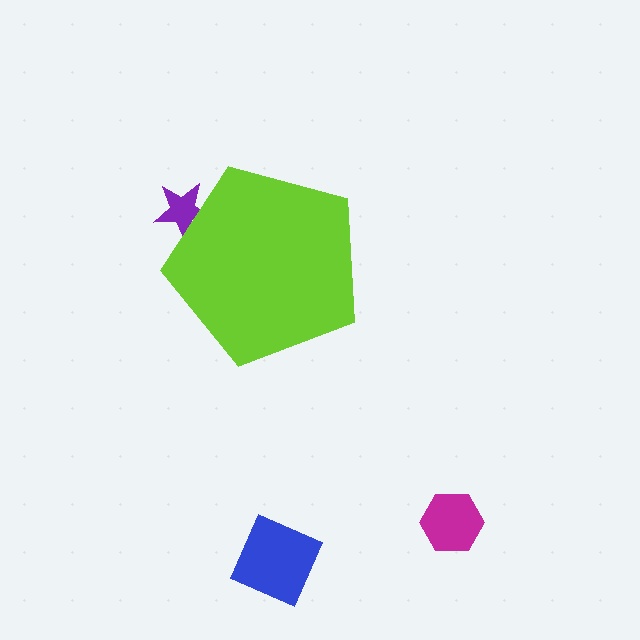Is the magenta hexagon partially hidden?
No, the magenta hexagon is fully visible.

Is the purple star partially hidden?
Yes, the purple star is partially hidden behind the lime pentagon.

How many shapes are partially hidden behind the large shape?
1 shape is partially hidden.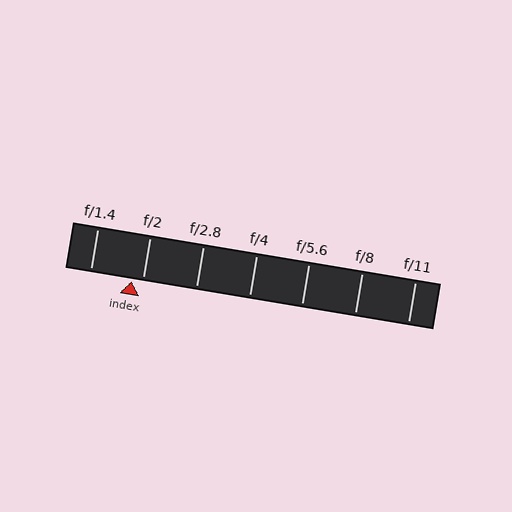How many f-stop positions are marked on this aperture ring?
There are 7 f-stop positions marked.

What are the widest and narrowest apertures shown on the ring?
The widest aperture shown is f/1.4 and the narrowest is f/11.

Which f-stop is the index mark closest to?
The index mark is closest to f/2.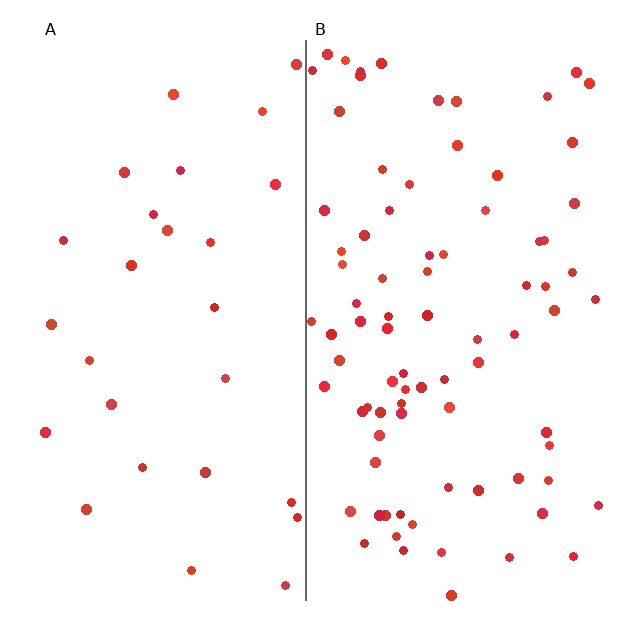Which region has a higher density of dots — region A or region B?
B (the right).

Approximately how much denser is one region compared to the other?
Approximately 3.0× — region B over region A.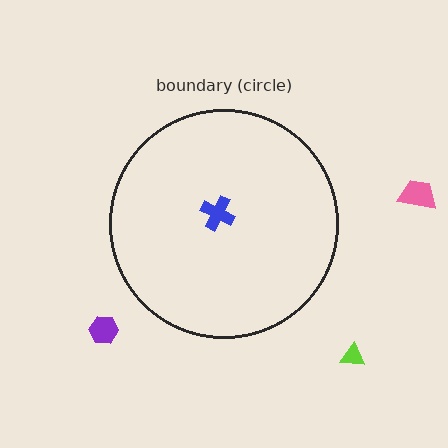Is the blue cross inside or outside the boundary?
Inside.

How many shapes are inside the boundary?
1 inside, 3 outside.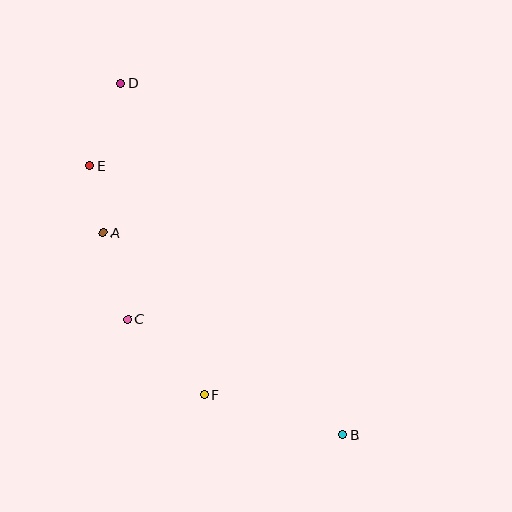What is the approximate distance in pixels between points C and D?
The distance between C and D is approximately 236 pixels.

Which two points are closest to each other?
Points A and E are closest to each other.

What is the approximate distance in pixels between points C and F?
The distance between C and F is approximately 107 pixels.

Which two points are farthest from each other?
Points B and D are farthest from each other.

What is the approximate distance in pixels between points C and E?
The distance between C and E is approximately 158 pixels.